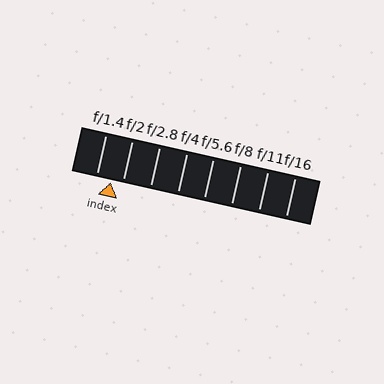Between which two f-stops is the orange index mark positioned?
The index mark is between f/1.4 and f/2.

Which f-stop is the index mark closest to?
The index mark is closest to f/2.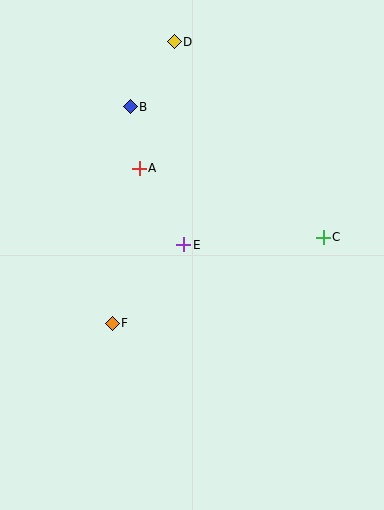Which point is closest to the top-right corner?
Point D is closest to the top-right corner.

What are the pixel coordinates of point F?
Point F is at (112, 323).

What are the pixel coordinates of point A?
Point A is at (139, 168).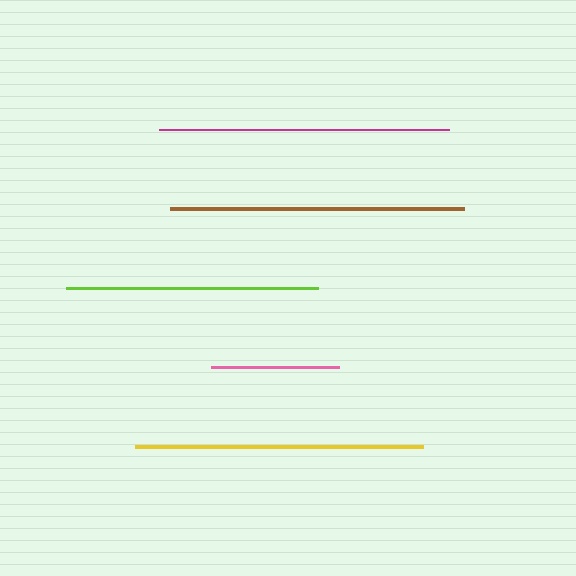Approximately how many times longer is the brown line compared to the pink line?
The brown line is approximately 2.3 times the length of the pink line.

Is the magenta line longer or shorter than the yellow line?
The magenta line is longer than the yellow line.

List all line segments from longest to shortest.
From longest to shortest: brown, magenta, yellow, lime, pink.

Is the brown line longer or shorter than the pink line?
The brown line is longer than the pink line.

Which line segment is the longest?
The brown line is the longest at approximately 294 pixels.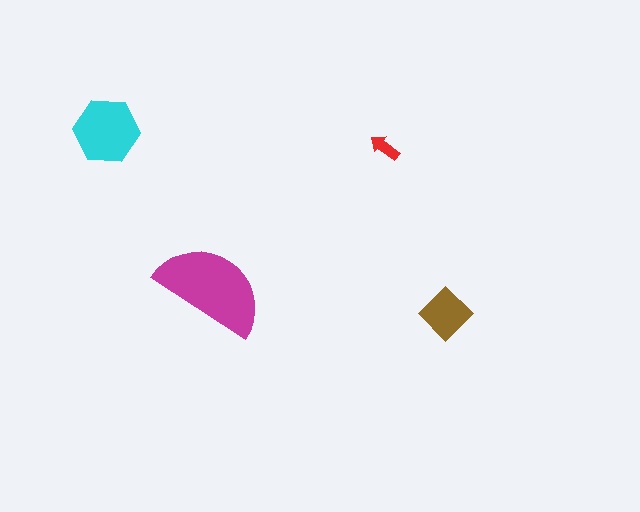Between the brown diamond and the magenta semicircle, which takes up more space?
The magenta semicircle.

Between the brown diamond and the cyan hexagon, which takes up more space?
The cyan hexagon.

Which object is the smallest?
The red arrow.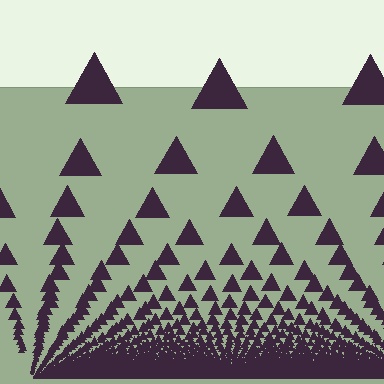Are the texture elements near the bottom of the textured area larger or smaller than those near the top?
Smaller. The gradient is inverted — elements near the bottom are smaller and denser.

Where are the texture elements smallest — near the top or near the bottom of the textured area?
Near the bottom.